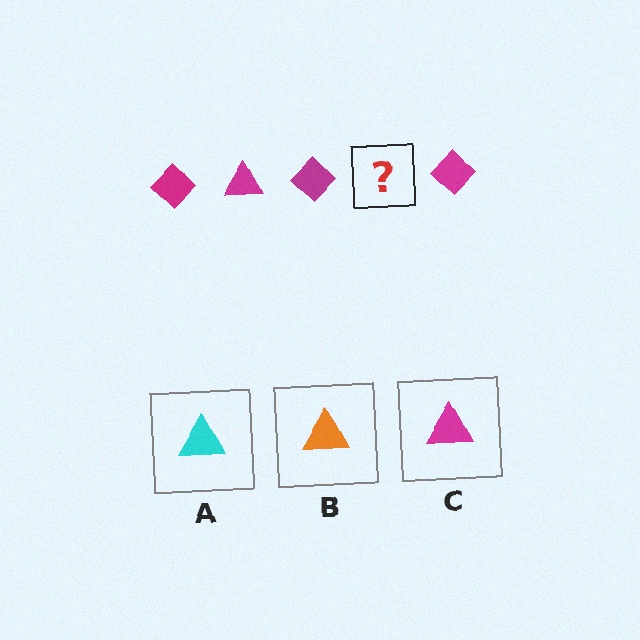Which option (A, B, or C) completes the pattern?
C.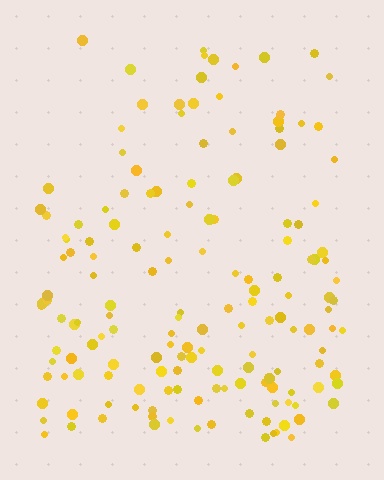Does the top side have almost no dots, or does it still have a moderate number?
Still a moderate number, just noticeably fewer than the bottom.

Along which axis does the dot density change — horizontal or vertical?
Vertical.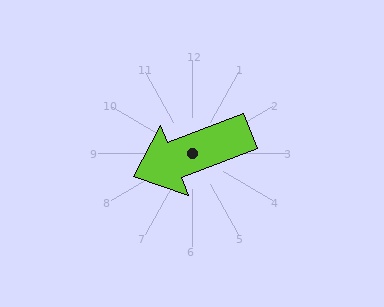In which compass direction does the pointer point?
West.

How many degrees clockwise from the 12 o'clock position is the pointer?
Approximately 249 degrees.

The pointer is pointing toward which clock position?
Roughly 8 o'clock.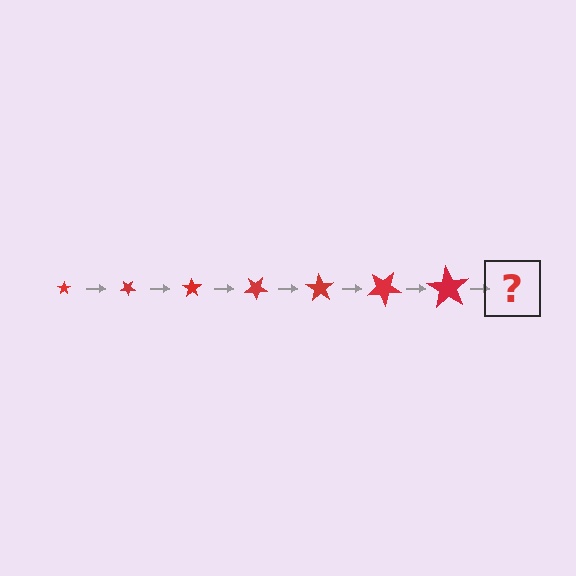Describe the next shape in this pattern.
It should be a star, larger than the previous one and rotated 245 degrees from the start.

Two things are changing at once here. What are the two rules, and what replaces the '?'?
The two rules are that the star grows larger each step and it rotates 35 degrees each step. The '?' should be a star, larger than the previous one and rotated 245 degrees from the start.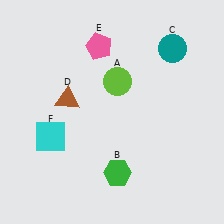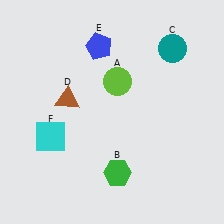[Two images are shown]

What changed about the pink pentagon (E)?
In Image 1, E is pink. In Image 2, it changed to blue.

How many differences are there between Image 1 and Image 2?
There is 1 difference between the two images.